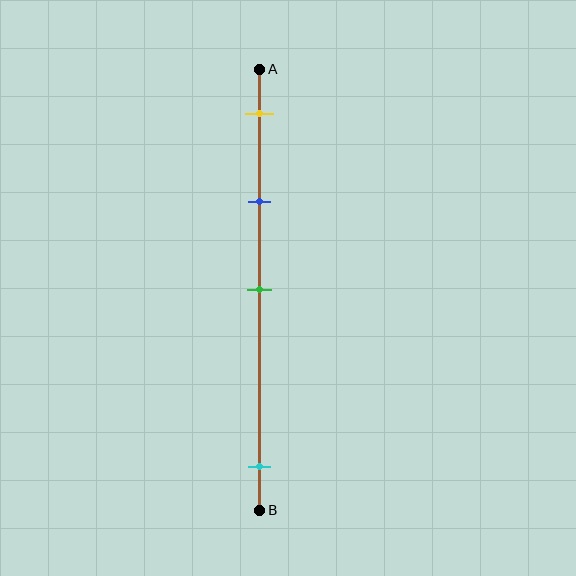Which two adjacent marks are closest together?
The yellow and blue marks are the closest adjacent pair.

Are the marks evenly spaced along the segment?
No, the marks are not evenly spaced.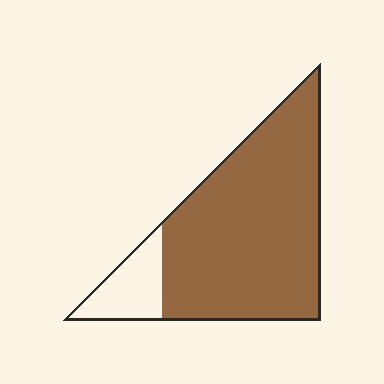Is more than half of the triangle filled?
Yes.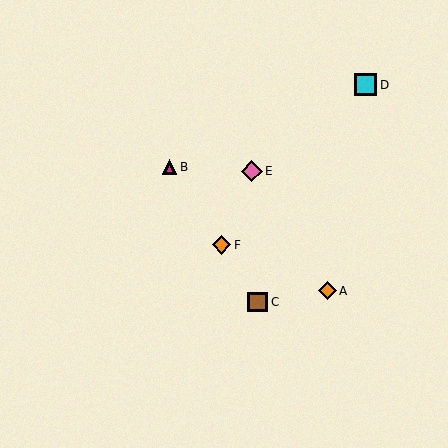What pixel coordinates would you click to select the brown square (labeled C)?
Click at (258, 302) to select the brown square C.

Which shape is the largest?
The cyan square (labeled D) is the largest.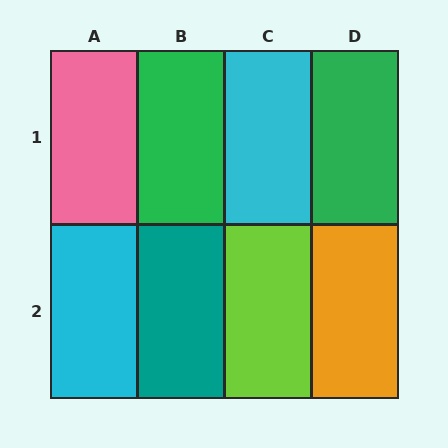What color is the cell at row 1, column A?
Pink.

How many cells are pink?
1 cell is pink.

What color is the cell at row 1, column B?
Green.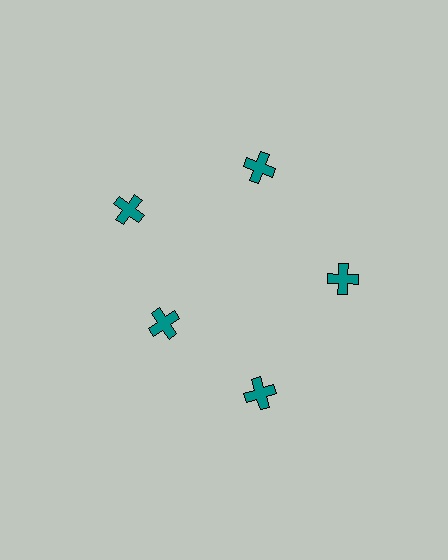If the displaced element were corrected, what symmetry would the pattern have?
It would have 5-fold rotational symmetry — the pattern would map onto itself every 72 degrees.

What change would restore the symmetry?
The symmetry would be restored by moving it outward, back onto the ring so that all 5 crosses sit at equal angles and equal distance from the center.